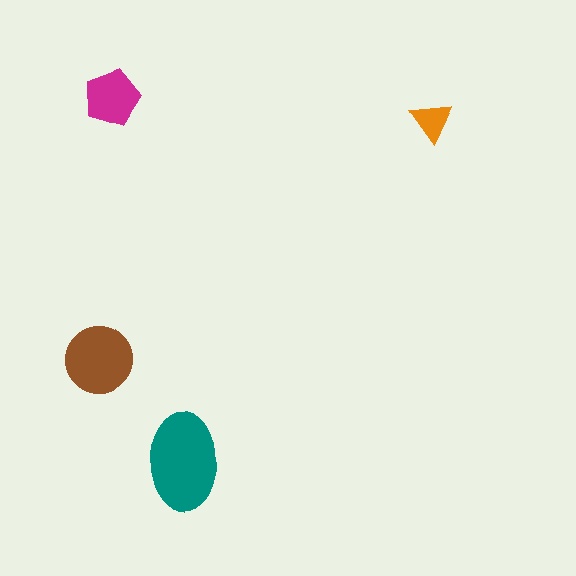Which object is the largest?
The teal ellipse.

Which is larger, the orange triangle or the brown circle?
The brown circle.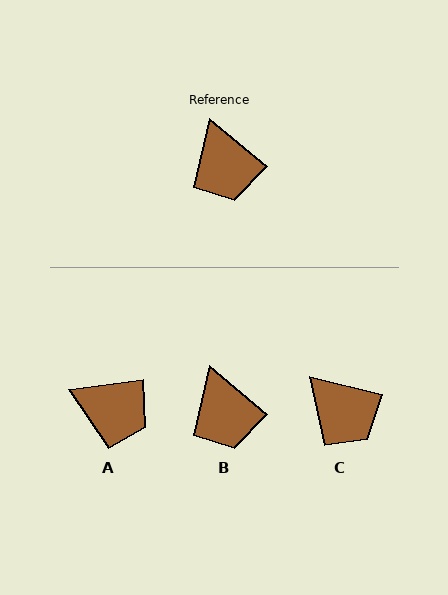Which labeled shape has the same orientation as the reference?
B.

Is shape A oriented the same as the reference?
No, it is off by about 47 degrees.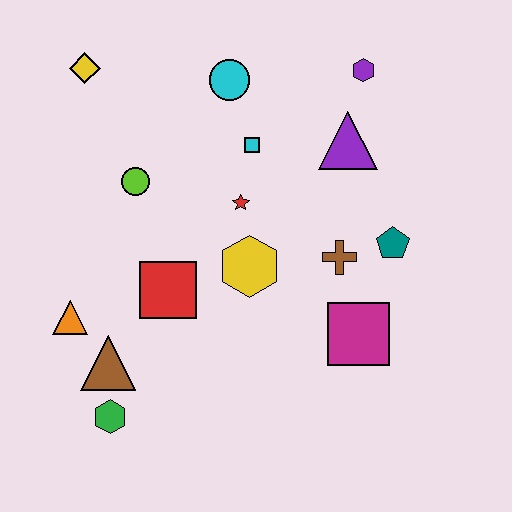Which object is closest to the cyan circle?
The cyan square is closest to the cyan circle.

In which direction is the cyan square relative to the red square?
The cyan square is above the red square.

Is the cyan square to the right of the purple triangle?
No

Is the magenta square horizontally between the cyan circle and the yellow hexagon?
No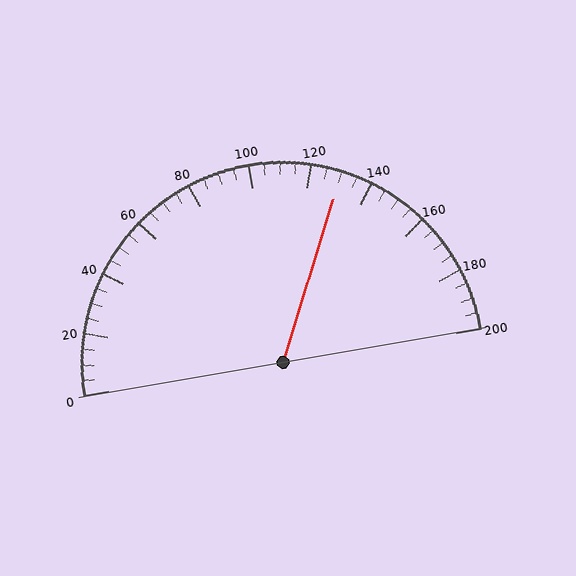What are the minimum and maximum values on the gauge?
The gauge ranges from 0 to 200.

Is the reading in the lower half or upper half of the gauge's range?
The reading is in the upper half of the range (0 to 200).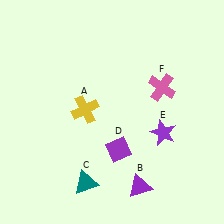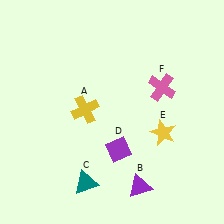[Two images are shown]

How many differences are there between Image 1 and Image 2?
There is 1 difference between the two images.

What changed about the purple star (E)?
In Image 1, E is purple. In Image 2, it changed to yellow.